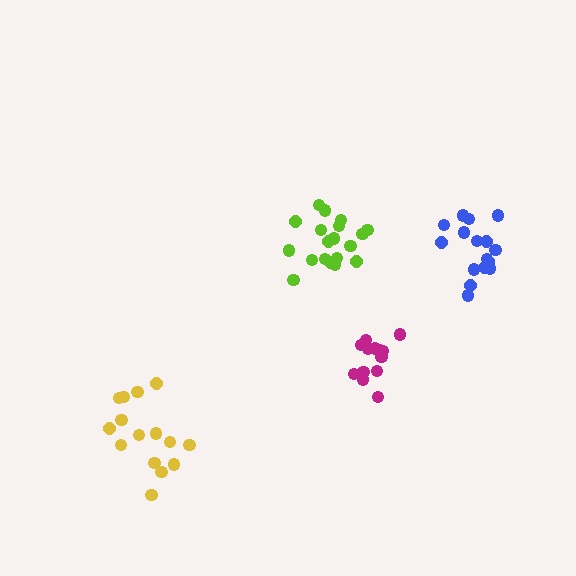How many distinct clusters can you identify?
There are 4 distinct clusters.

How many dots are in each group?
Group 1: 15 dots, Group 2: 19 dots, Group 3: 14 dots, Group 4: 16 dots (64 total).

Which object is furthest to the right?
The blue cluster is rightmost.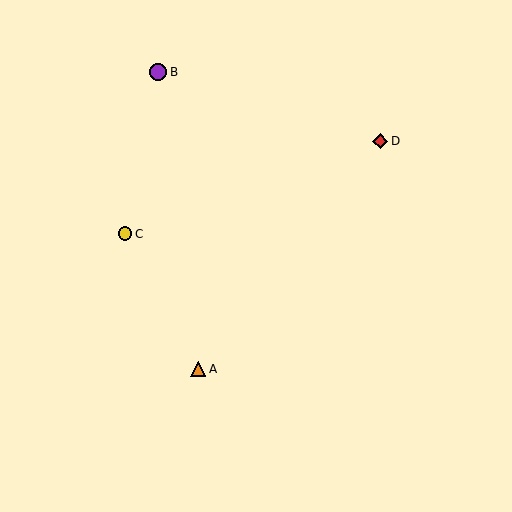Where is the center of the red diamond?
The center of the red diamond is at (380, 141).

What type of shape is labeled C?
Shape C is a yellow circle.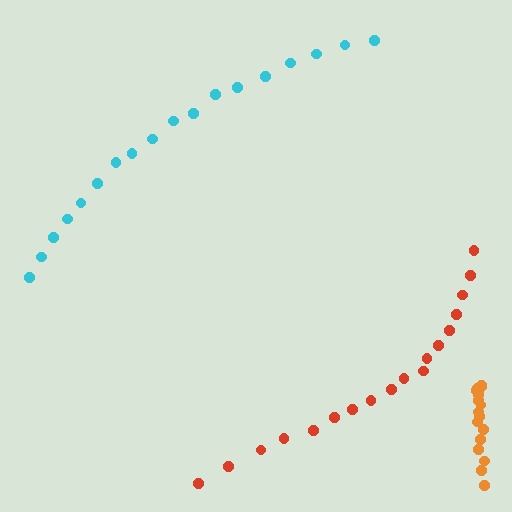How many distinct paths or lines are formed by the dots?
There are 3 distinct paths.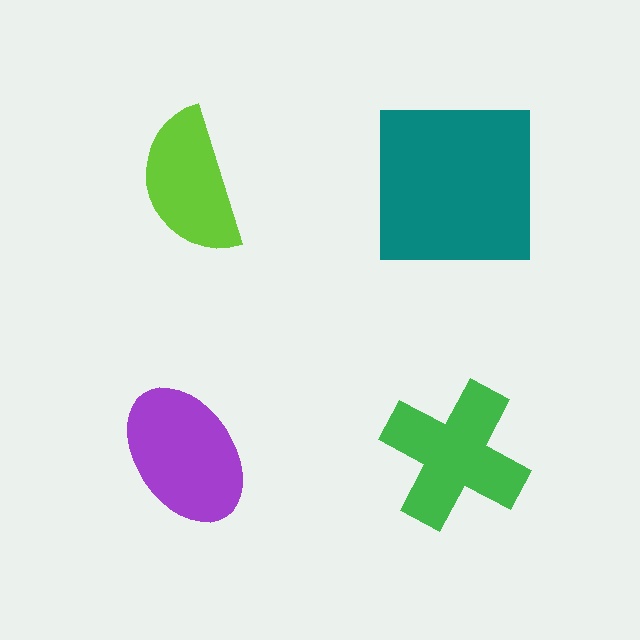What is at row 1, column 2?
A teal square.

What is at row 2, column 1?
A purple ellipse.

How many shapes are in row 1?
2 shapes.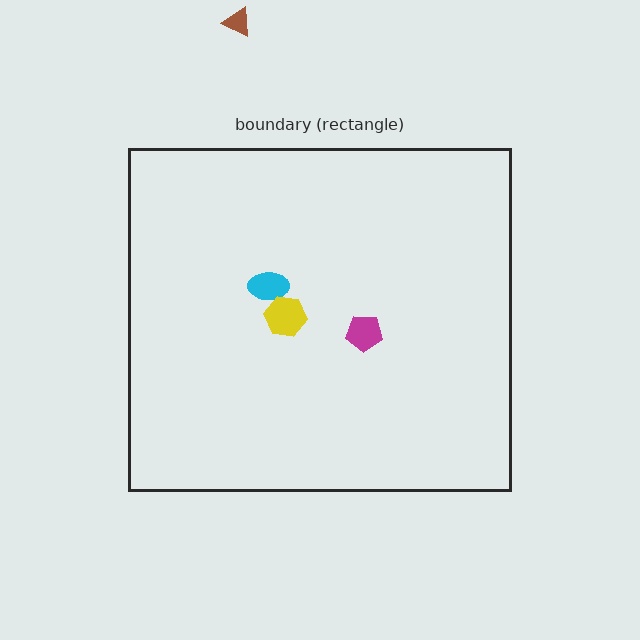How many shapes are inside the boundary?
3 inside, 1 outside.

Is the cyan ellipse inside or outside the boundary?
Inside.